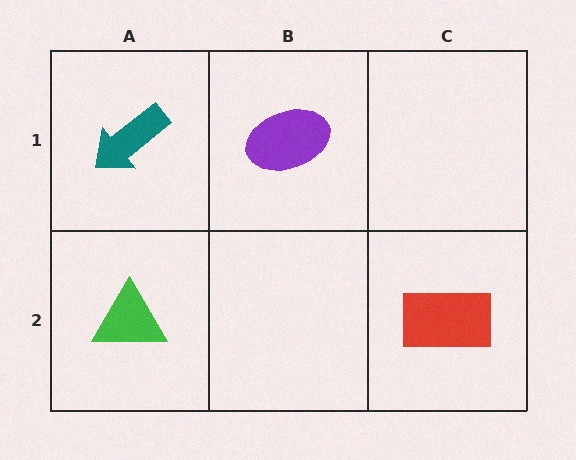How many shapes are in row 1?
2 shapes.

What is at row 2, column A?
A green triangle.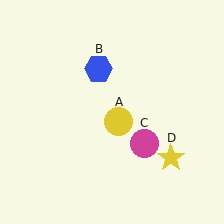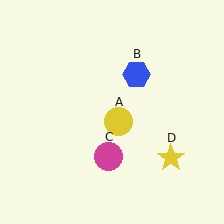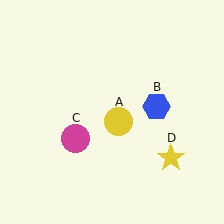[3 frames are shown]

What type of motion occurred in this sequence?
The blue hexagon (object B), magenta circle (object C) rotated clockwise around the center of the scene.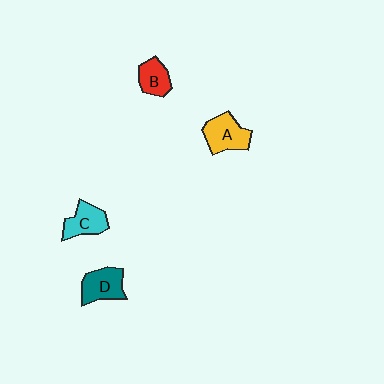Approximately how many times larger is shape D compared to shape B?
Approximately 1.3 times.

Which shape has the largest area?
Shape A (yellow).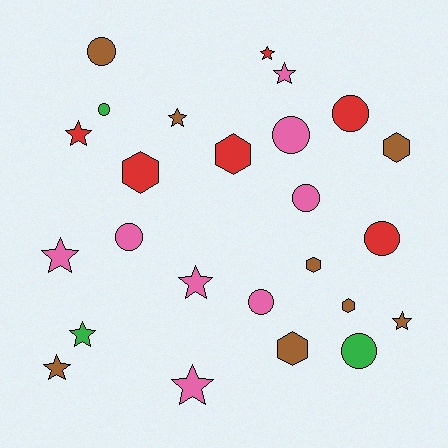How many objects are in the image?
There are 25 objects.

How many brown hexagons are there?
There are 4 brown hexagons.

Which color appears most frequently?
Brown, with 8 objects.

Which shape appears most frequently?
Star, with 10 objects.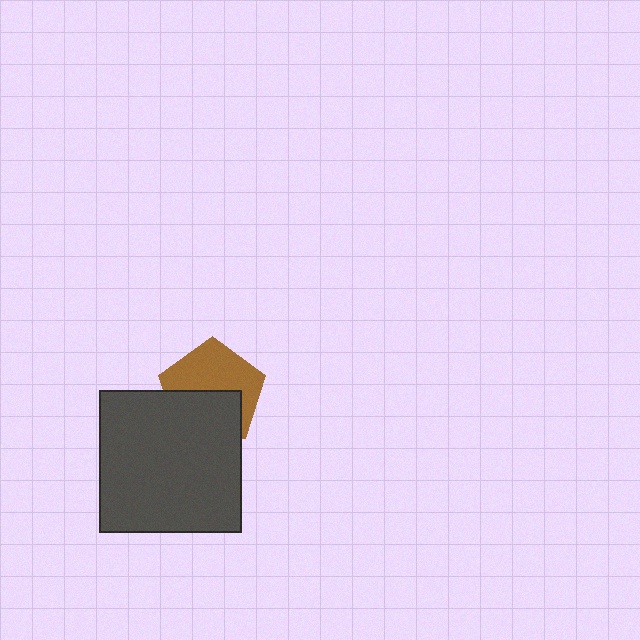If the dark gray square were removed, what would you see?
You would see the complete brown pentagon.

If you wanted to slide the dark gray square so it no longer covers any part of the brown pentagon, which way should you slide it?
Slide it down — that is the most direct way to separate the two shapes.